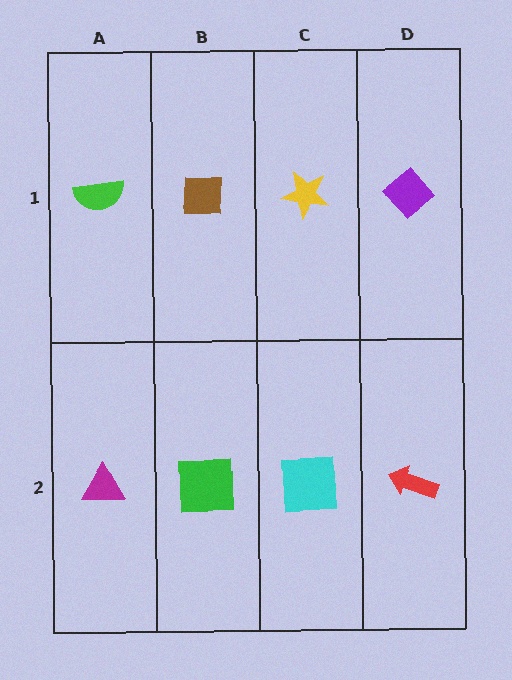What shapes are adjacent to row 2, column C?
A yellow star (row 1, column C), a green square (row 2, column B), a red arrow (row 2, column D).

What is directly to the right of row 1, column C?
A purple diamond.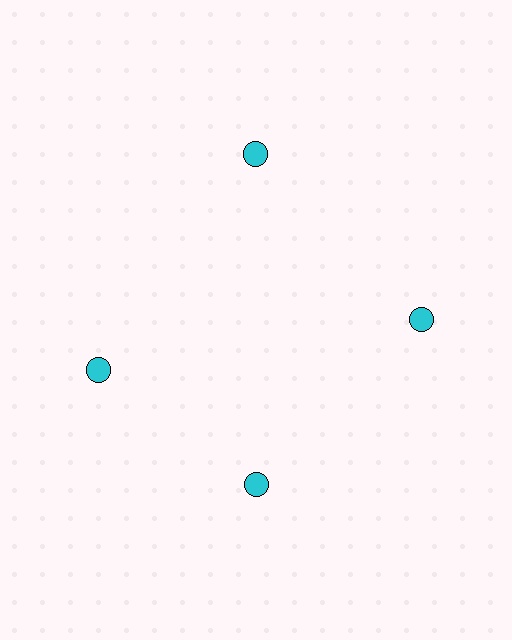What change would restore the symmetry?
The symmetry would be restored by rotating it back into even spacing with its neighbors so that all 4 circles sit at equal angles and equal distance from the center.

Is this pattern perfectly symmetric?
No. The 4 cyan circles are arranged in a ring, but one element near the 9 o'clock position is rotated out of alignment along the ring, breaking the 4-fold rotational symmetry.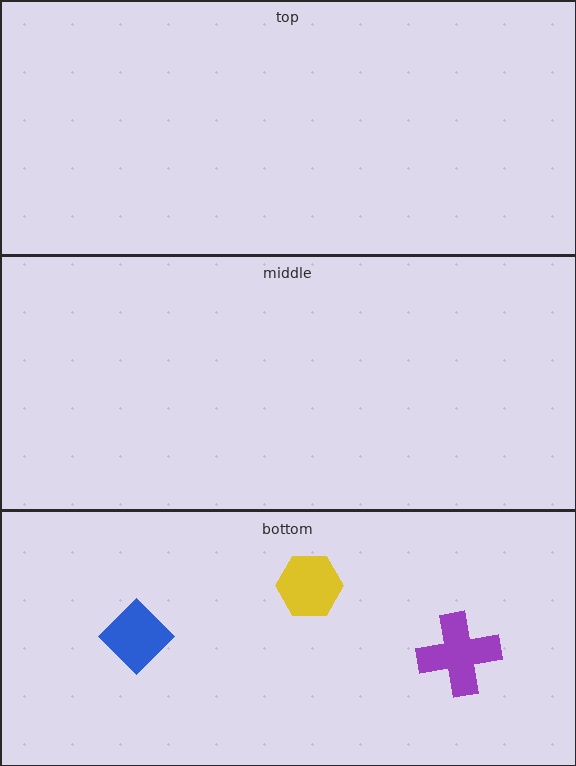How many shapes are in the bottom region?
3.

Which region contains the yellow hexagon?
The bottom region.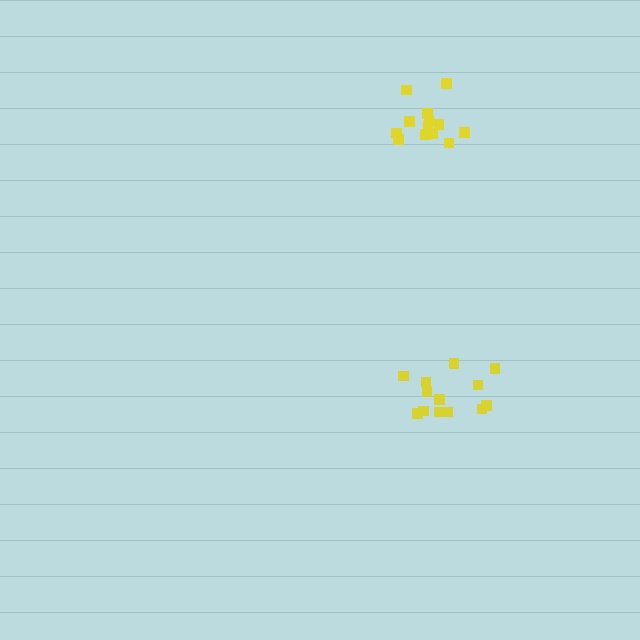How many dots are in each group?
Group 1: 13 dots, Group 2: 14 dots (27 total).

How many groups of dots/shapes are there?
There are 2 groups.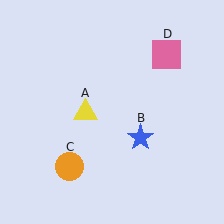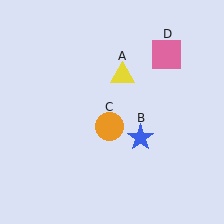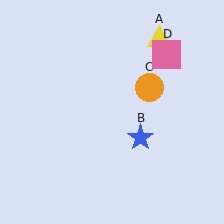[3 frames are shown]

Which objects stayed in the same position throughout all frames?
Blue star (object B) and pink square (object D) remained stationary.